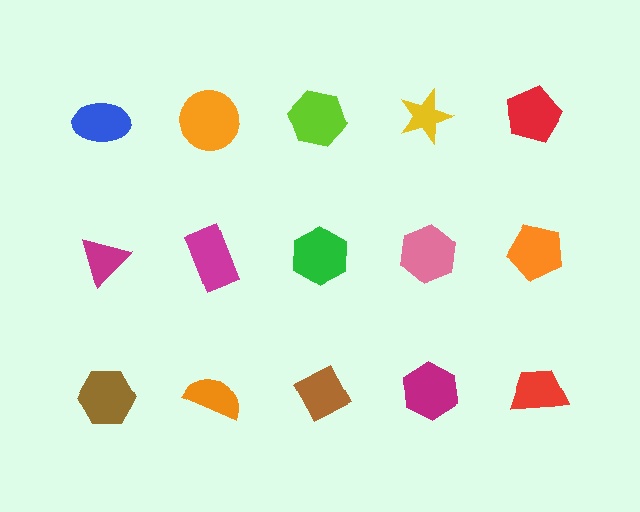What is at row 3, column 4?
A magenta hexagon.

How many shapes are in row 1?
5 shapes.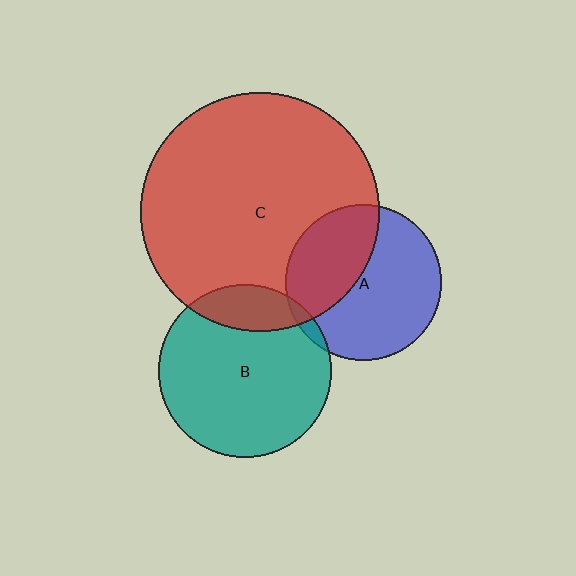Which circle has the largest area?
Circle C (red).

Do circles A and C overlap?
Yes.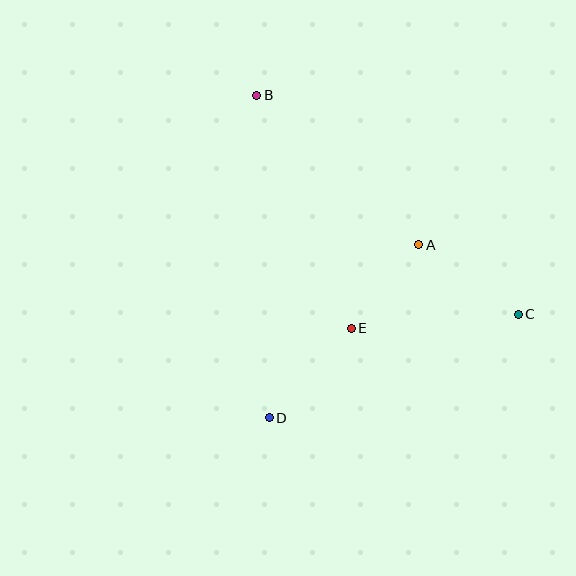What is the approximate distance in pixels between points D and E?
The distance between D and E is approximately 122 pixels.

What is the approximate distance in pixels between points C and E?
The distance between C and E is approximately 168 pixels.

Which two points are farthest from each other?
Points B and C are farthest from each other.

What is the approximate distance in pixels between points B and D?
The distance between B and D is approximately 323 pixels.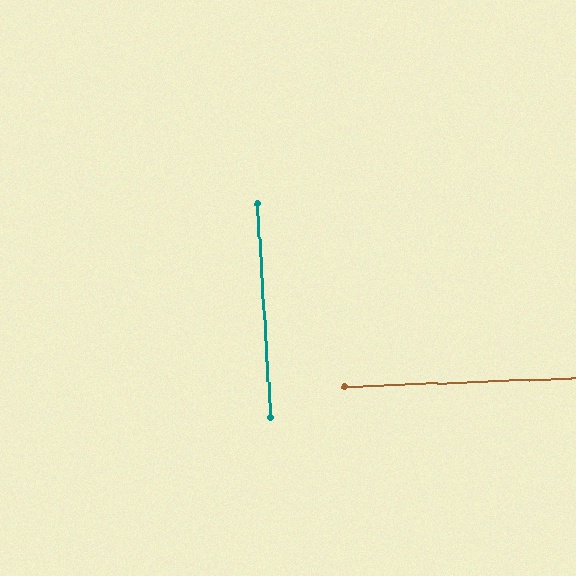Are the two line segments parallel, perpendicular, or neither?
Perpendicular — they meet at approximately 88°.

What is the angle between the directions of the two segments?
Approximately 88 degrees.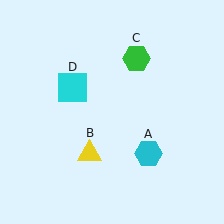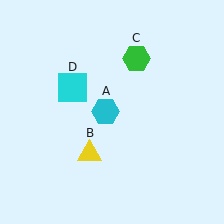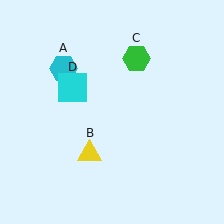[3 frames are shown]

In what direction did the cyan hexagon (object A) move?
The cyan hexagon (object A) moved up and to the left.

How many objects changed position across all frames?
1 object changed position: cyan hexagon (object A).